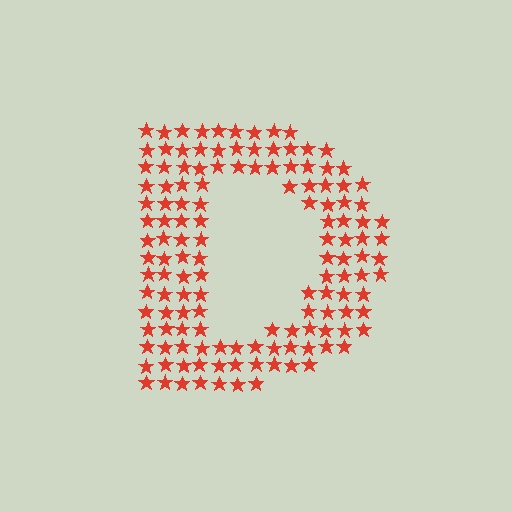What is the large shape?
The large shape is the letter D.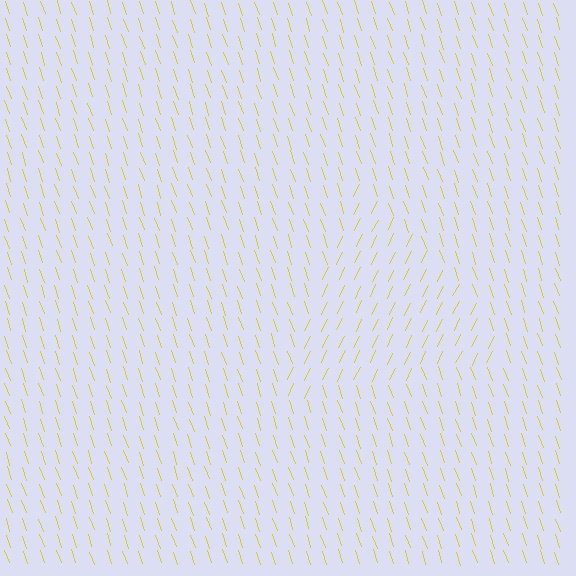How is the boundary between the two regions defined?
The boundary is defined purely by a change in line orientation (approximately 45 degrees difference). All lines are the same color and thickness.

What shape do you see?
I see a triangle.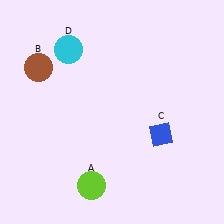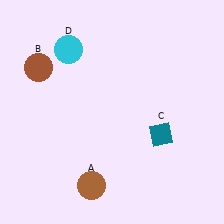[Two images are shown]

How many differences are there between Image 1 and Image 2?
There are 2 differences between the two images.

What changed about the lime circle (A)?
In Image 1, A is lime. In Image 2, it changed to brown.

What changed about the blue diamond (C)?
In Image 1, C is blue. In Image 2, it changed to teal.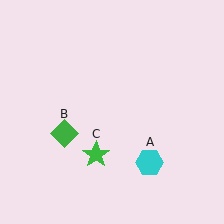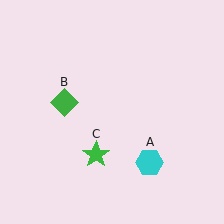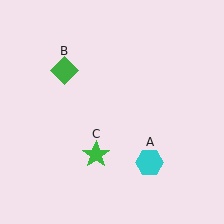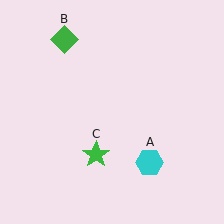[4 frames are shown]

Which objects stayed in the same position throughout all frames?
Cyan hexagon (object A) and green star (object C) remained stationary.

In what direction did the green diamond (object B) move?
The green diamond (object B) moved up.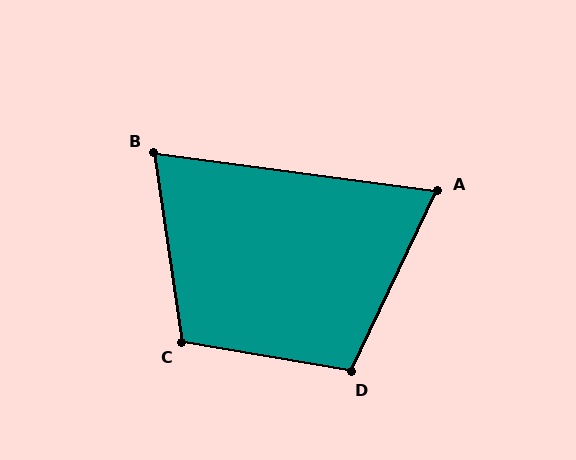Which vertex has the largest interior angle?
C, at approximately 108 degrees.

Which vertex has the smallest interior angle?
A, at approximately 72 degrees.